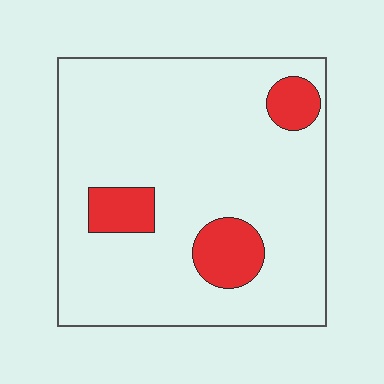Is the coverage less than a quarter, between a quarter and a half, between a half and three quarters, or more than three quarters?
Less than a quarter.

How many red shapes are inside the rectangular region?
3.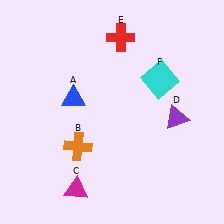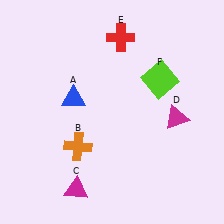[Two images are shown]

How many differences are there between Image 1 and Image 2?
There are 2 differences between the two images.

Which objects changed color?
D changed from purple to magenta. F changed from cyan to lime.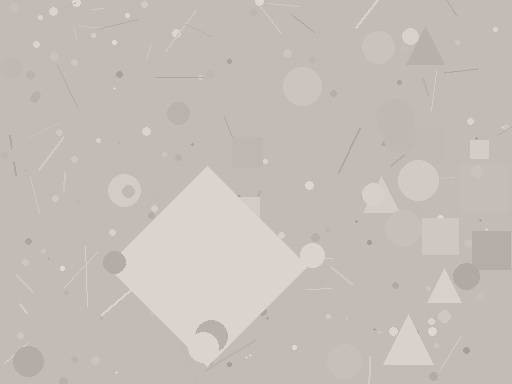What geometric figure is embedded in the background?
A diamond is embedded in the background.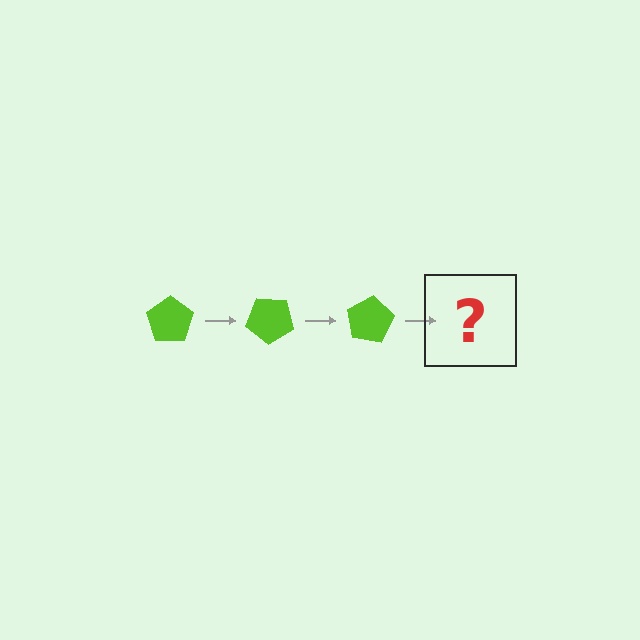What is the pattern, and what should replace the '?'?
The pattern is that the pentagon rotates 40 degrees each step. The '?' should be a lime pentagon rotated 120 degrees.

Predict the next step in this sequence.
The next step is a lime pentagon rotated 120 degrees.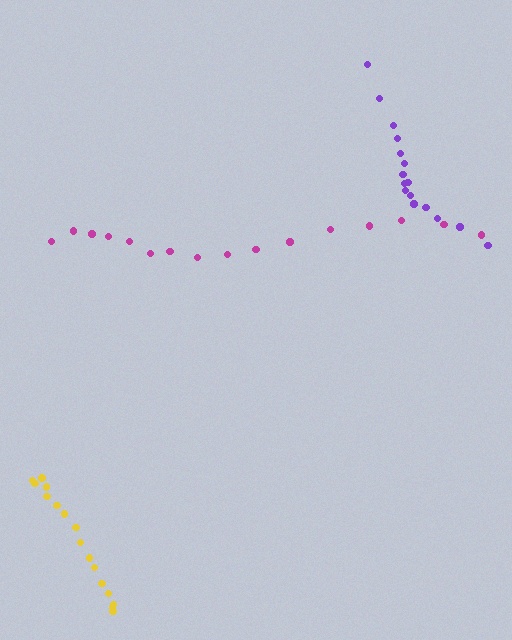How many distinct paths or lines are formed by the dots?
There are 3 distinct paths.